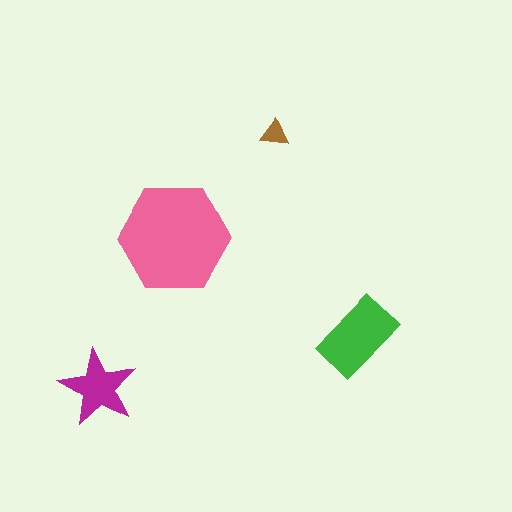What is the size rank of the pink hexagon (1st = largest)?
1st.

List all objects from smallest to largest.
The brown triangle, the magenta star, the green rectangle, the pink hexagon.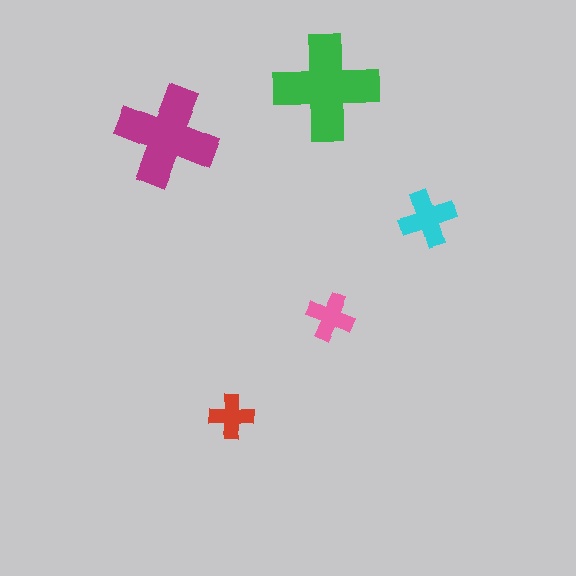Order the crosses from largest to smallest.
the green one, the magenta one, the cyan one, the pink one, the red one.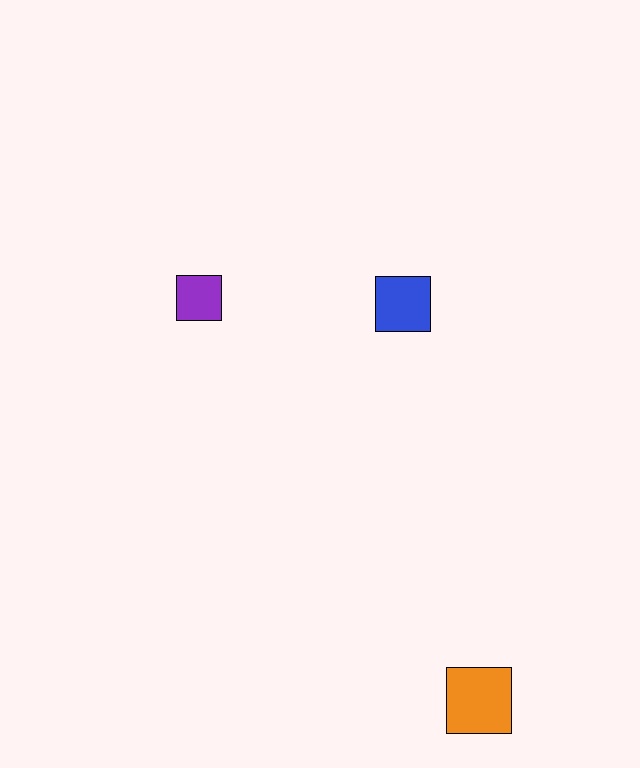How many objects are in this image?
There are 3 objects.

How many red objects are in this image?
There are no red objects.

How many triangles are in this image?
There are no triangles.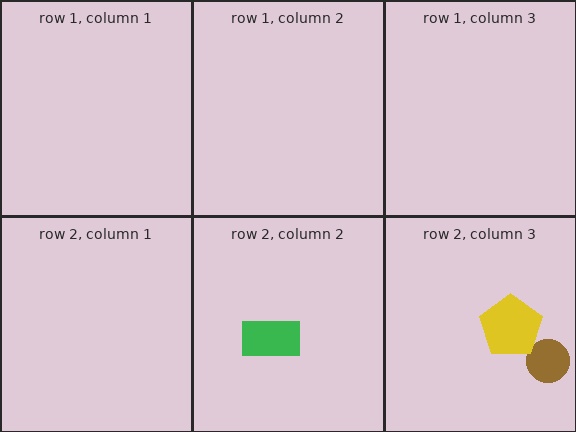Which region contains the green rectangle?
The row 2, column 2 region.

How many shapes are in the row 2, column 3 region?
2.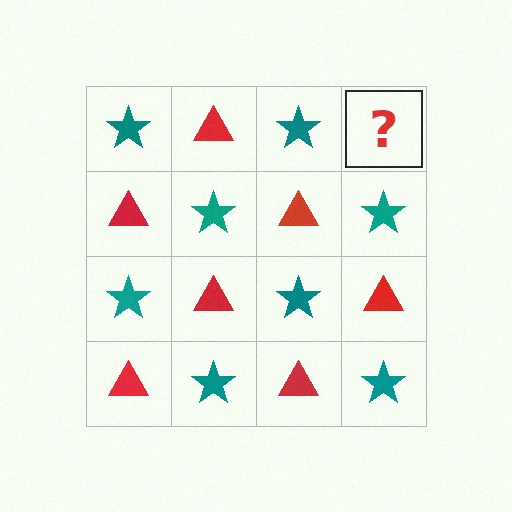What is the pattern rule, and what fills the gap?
The rule is that it alternates teal star and red triangle in a checkerboard pattern. The gap should be filled with a red triangle.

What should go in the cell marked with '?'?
The missing cell should contain a red triangle.